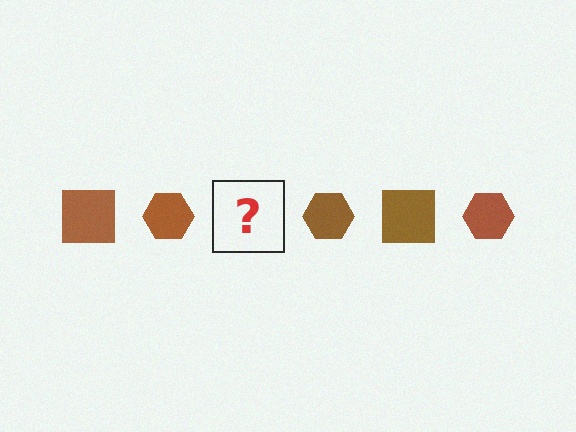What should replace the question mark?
The question mark should be replaced with a brown square.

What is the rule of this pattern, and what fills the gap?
The rule is that the pattern cycles through square, hexagon shapes in brown. The gap should be filled with a brown square.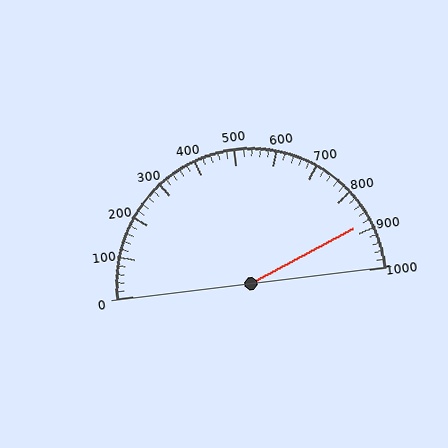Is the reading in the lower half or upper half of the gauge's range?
The reading is in the upper half of the range (0 to 1000).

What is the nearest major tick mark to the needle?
The nearest major tick mark is 900.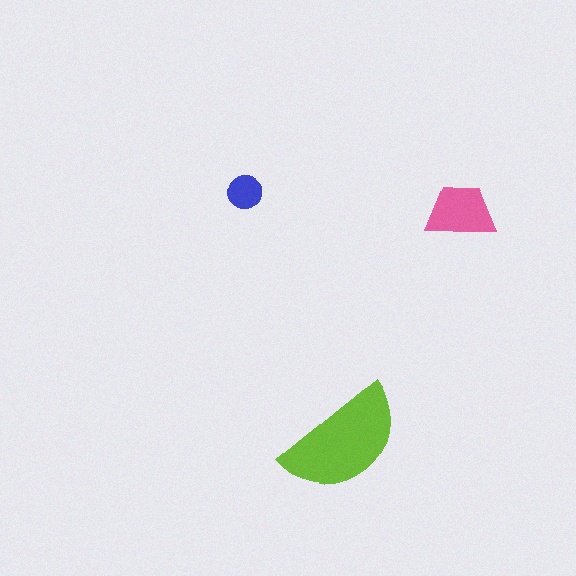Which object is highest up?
The blue circle is topmost.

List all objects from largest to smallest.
The lime semicircle, the pink trapezoid, the blue circle.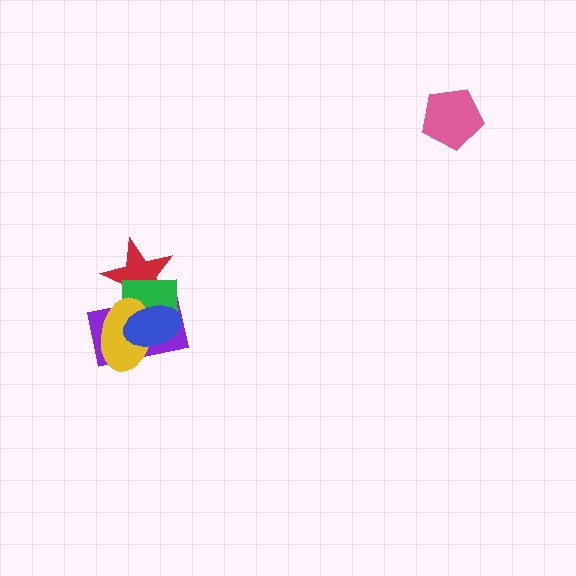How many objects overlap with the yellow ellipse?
4 objects overlap with the yellow ellipse.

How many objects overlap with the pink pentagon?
0 objects overlap with the pink pentagon.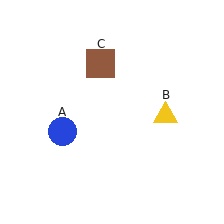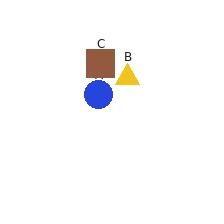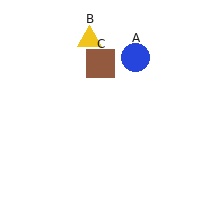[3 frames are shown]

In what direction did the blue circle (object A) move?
The blue circle (object A) moved up and to the right.